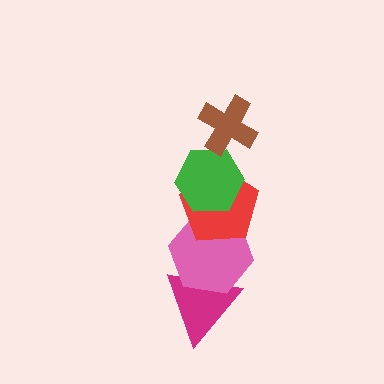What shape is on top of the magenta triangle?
The pink hexagon is on top of the magenta triangle.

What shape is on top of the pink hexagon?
The red pentagon is on top of the pink hexagon.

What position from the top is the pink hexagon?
The pink hexagon is 4th from the top.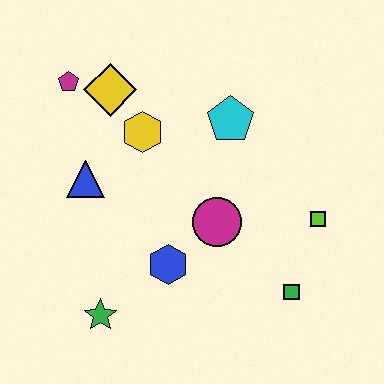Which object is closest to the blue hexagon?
The magenta circle is closest to the blue hexagon.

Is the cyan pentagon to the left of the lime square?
Yes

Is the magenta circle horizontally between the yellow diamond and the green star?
No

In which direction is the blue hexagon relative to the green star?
The blue hexagon is to the right of the green star.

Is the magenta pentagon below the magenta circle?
No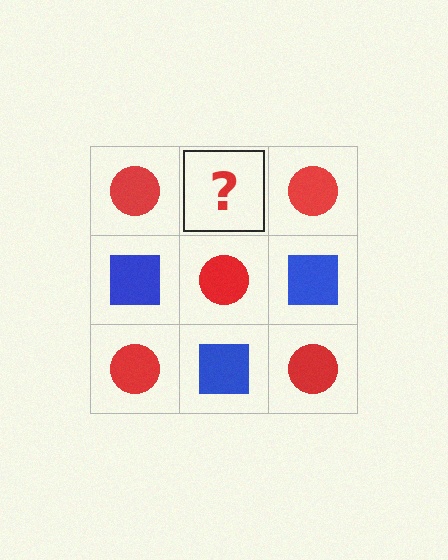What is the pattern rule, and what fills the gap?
The rule is that it alternates red circle and blue square in a checkerboard pattern. The gap should be filled with a blue square.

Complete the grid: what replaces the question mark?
The question mark should be replaced with a blue square.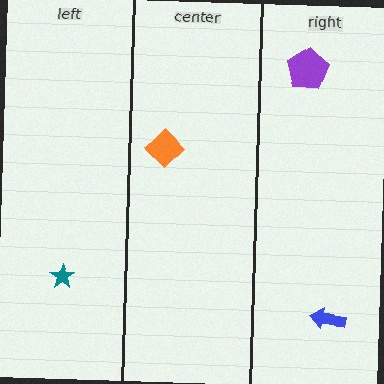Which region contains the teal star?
The left region.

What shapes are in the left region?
The teal star.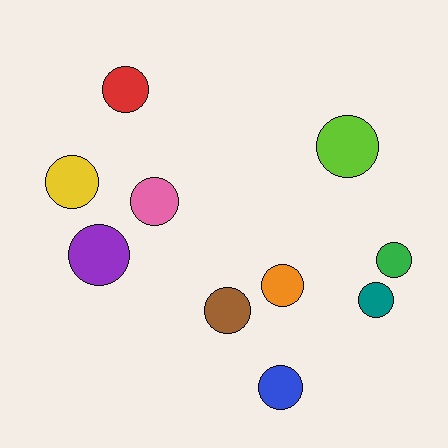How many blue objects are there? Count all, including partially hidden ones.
There is 1 blue object.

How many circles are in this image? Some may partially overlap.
There are 10 circles.